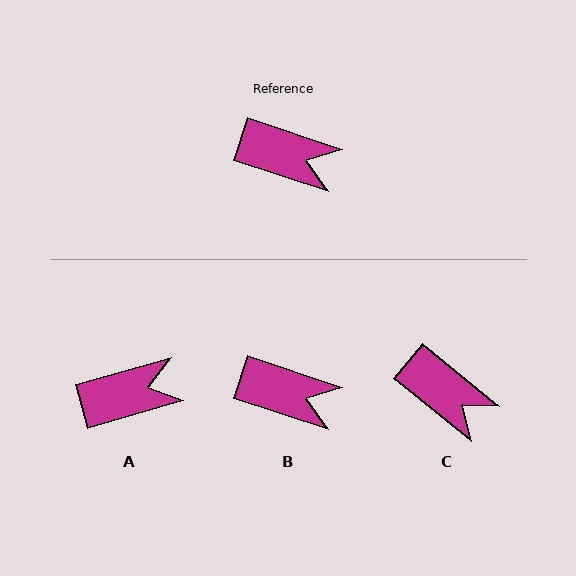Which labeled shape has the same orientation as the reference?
B.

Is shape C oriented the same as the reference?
No, it is off by about 21 degrees.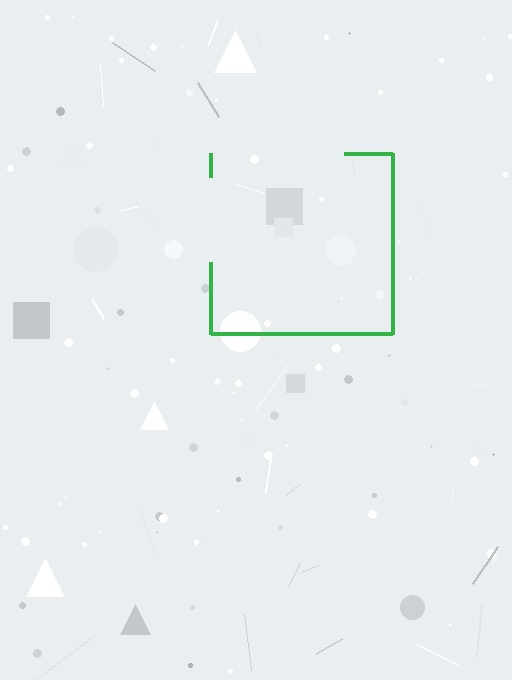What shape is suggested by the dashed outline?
The dashed outline suggests a square.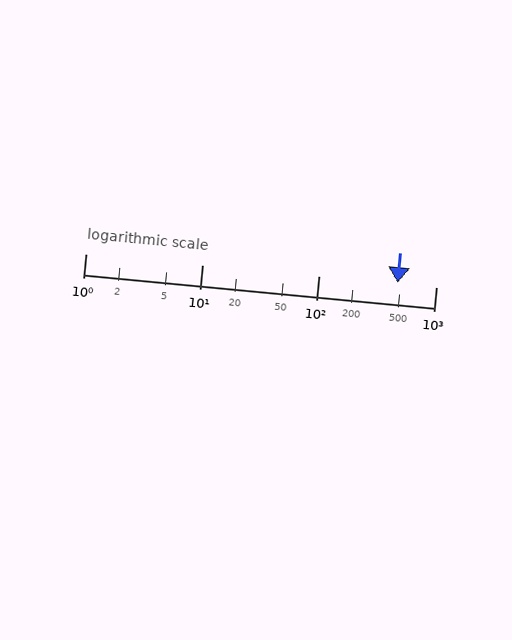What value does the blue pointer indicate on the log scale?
The pointer indicates approximately 470.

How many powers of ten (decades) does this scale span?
The scale spans 3 decades, from 1 to 1000.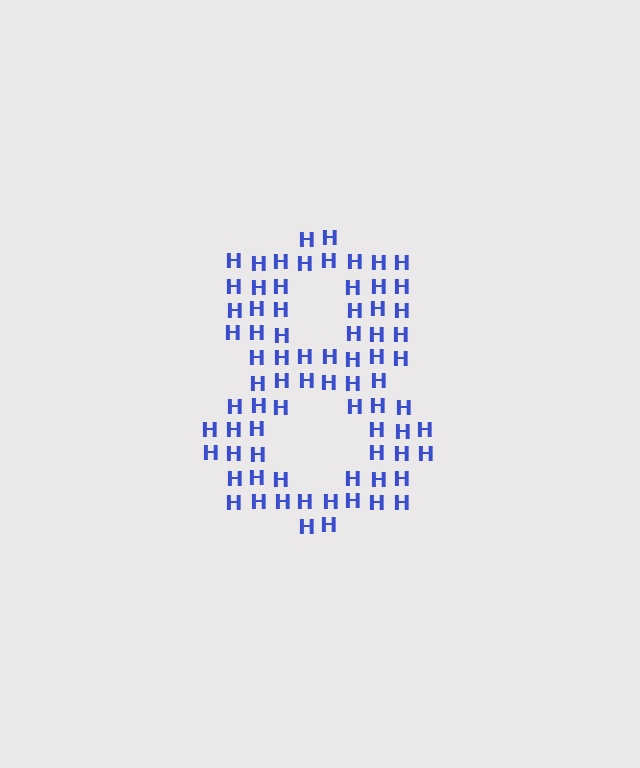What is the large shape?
The large shape is the digit 8.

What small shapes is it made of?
It is made of small letter H's.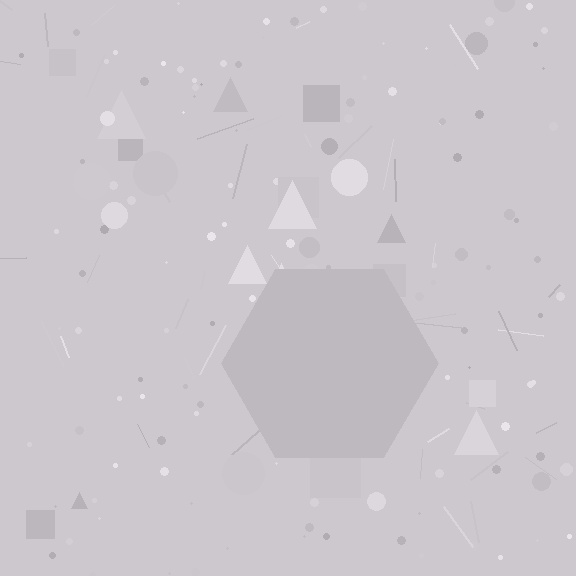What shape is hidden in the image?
A hexagon is hidden in the image.